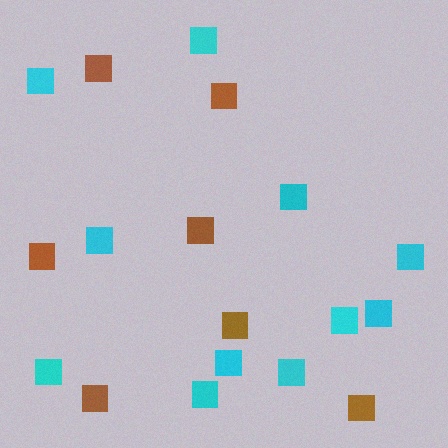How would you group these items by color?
There are 2 groups: one group of brown squares (7) and one group of cyan squares (11).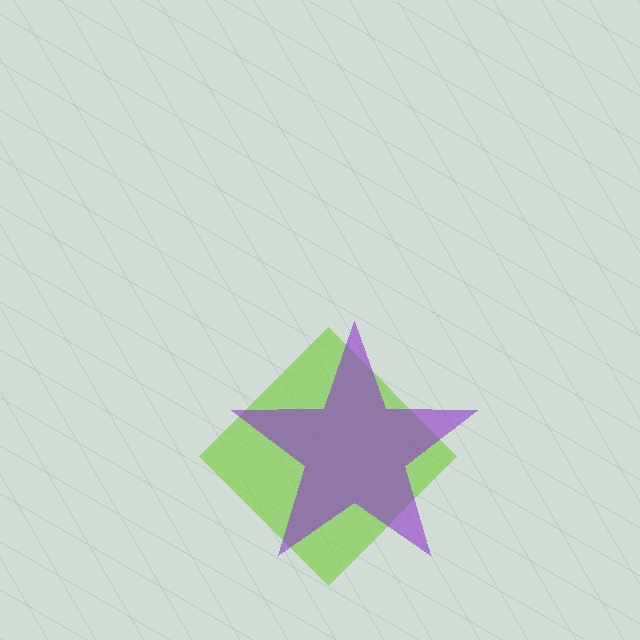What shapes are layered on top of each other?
The layered shapes are: a lime diamond, a purple star.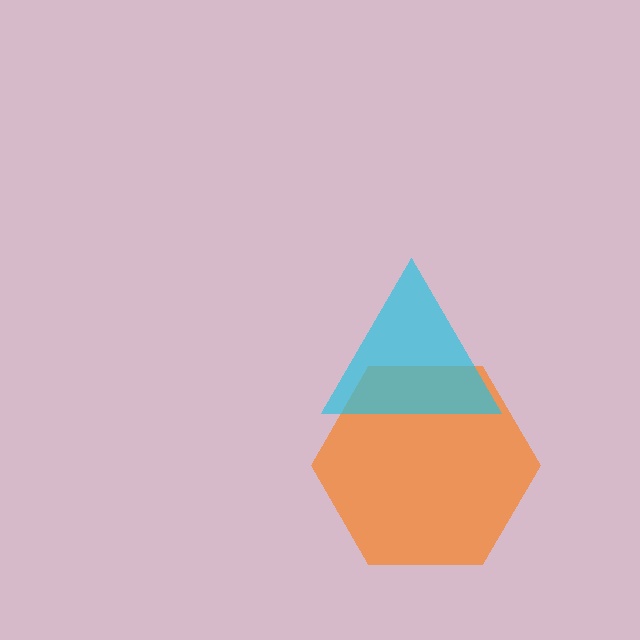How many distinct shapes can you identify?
There are 2 distinct shapes: an orange hexagon, a cyan triangle.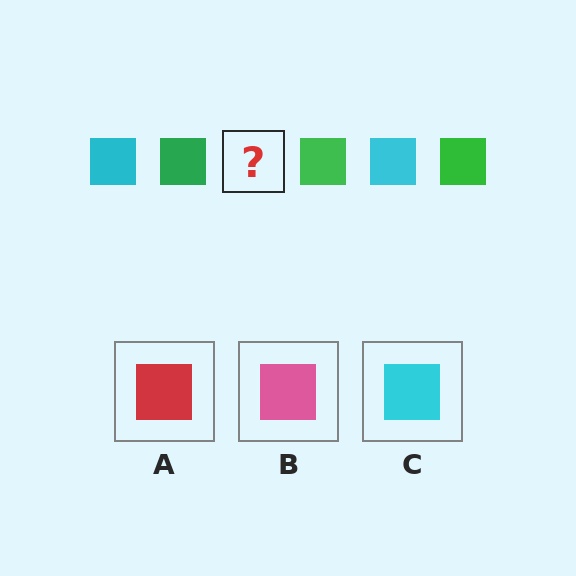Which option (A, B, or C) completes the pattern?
C.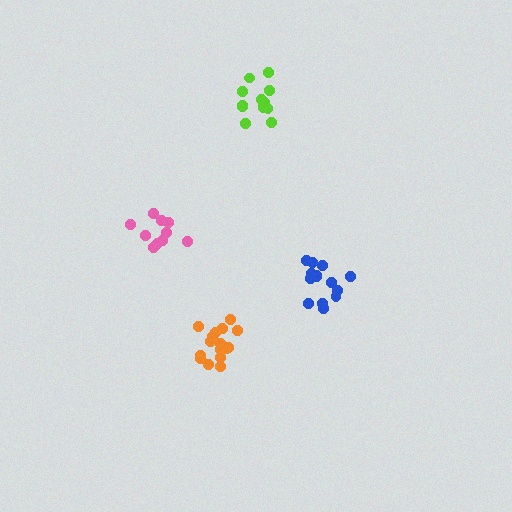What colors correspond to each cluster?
The clusters are colored: blue, lime, orange, pink.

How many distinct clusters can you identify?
There are 4 distinct clusters.